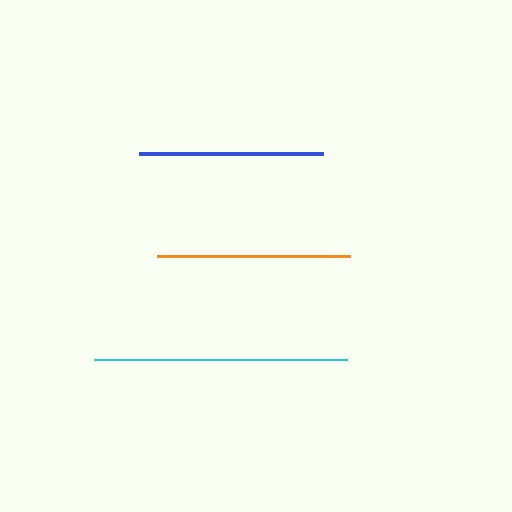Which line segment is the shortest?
The blue line is the shortest at approximately 184 pixels.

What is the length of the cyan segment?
The cyan segment is approximately 253 pixels long.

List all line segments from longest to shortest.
From longest to shortest: cyan, orange, blue.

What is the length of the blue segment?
The blue segment is approximately 184 pixels long.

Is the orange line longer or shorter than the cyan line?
The cyan line is longer than the orange line.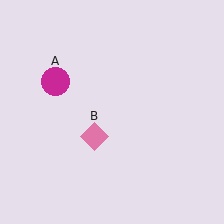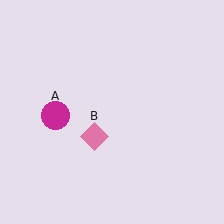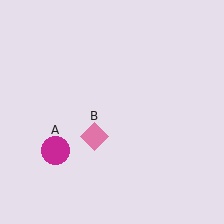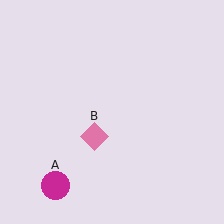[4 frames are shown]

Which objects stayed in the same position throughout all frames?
Pink diamond (object B) remained stationary.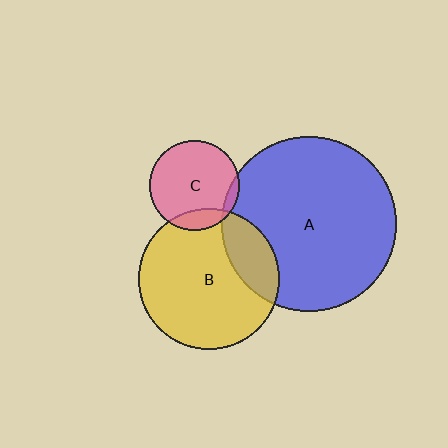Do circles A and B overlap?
Yes.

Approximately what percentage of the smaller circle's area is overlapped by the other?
Approximately 20%.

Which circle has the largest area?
Circle A (blue).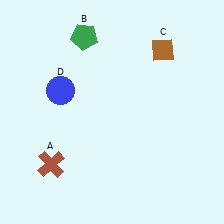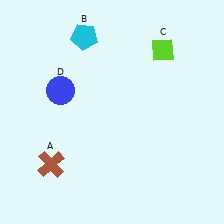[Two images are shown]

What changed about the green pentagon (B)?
In Image 1, B is green. In Image 2, it changed to cyan.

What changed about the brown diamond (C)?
In Image 1, C is brown. In Image 2, it changed to lime.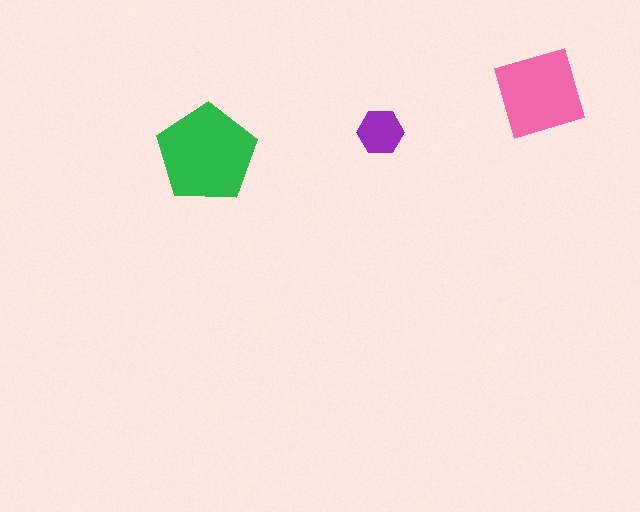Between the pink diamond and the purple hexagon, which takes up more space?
The pink diamond.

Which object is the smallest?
The purple hexagon.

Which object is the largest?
The green pentagon.